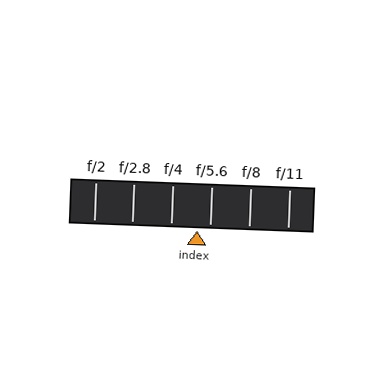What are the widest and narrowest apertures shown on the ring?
The widest aperture shown is f/2 and the narrowest is f/11.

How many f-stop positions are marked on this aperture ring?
There are 6 f-stop positions marked.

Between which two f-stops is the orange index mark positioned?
The index mark is between f/4 and f/5.6.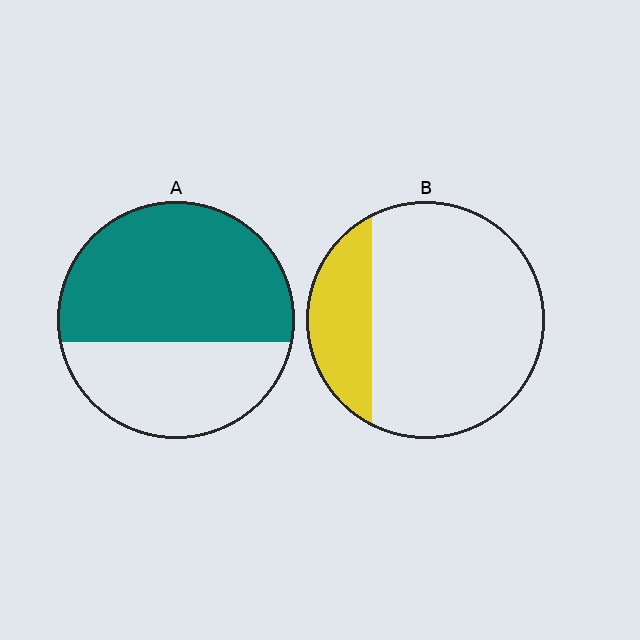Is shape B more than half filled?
No.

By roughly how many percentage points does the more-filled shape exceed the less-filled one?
By roughly 40 percentage points (A over B).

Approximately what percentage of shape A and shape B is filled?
A is approximately 60% and B is approximately 20%.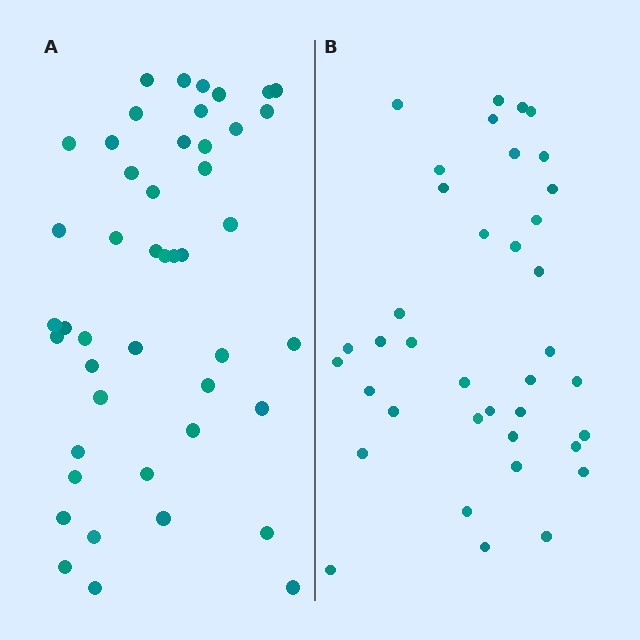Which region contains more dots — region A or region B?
Region A (the left region) has more dots.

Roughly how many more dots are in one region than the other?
Region A has roughly 8 or so more dots than region B.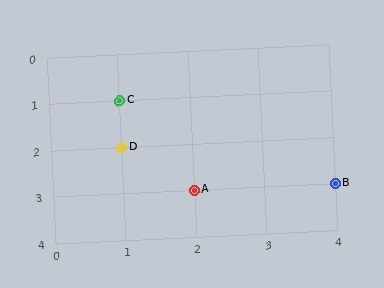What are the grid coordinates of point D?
Point D is at grid coordinates (1, 2).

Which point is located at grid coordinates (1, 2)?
Point D is at (1, 2).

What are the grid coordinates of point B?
Point B is at grid coordinates (4, 3).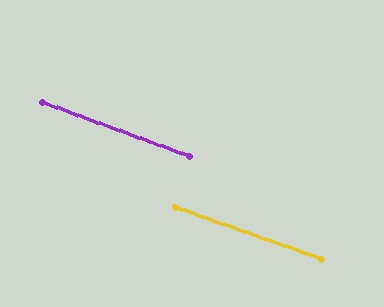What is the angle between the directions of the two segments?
Approximately 1 degree.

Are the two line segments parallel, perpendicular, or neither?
Parallel — their directions differ by only 0.5°.